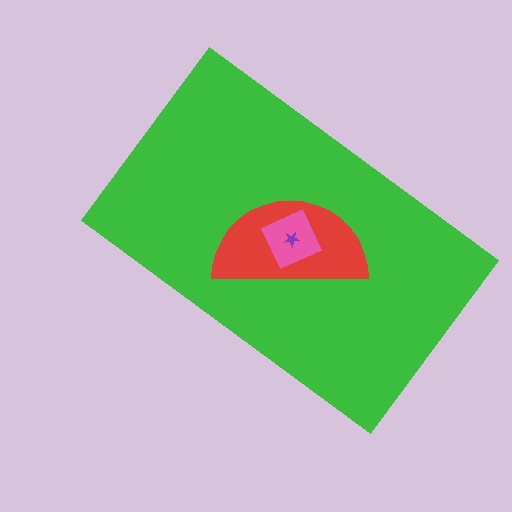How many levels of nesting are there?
4.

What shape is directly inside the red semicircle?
The pink diamond.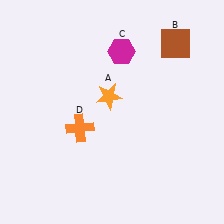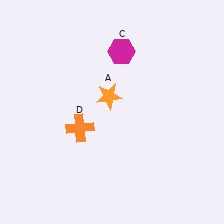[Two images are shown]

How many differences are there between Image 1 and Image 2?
There is 1 difference between the two images.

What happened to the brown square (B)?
The brown square (B) was removed in Image 2. It was in the top-right area of Image 1.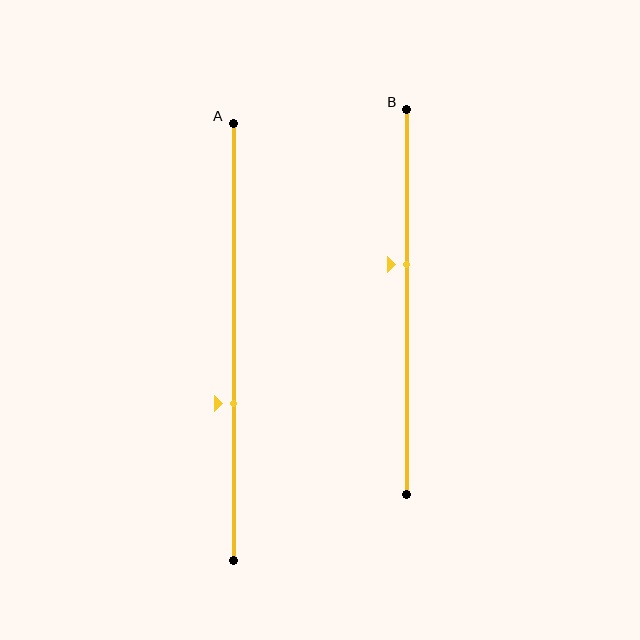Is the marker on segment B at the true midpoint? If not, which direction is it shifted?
No, the marker on segment B is shifted upward by about 10% of the segment length.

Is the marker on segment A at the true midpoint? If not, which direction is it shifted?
No, the marker on segment A is shifted downward by about 14% of the segment length.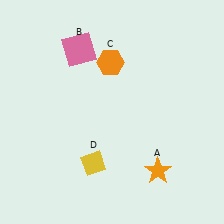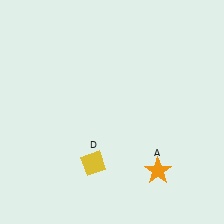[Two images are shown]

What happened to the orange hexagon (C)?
The orange hexagon (C) was removed in Image 2. It was in the top-left area of Image 1.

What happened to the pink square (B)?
The pink square (B) was removed in Image 2. It was in the top-left area of Image 1.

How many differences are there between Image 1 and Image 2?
There are 2 differences between the two images.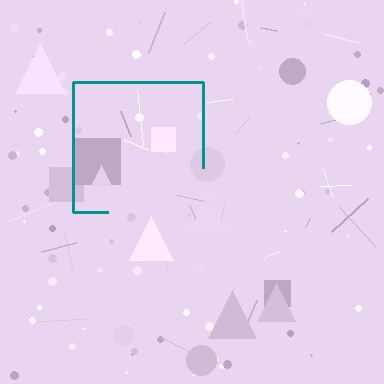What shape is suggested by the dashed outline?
The dashed outline suggests a square.